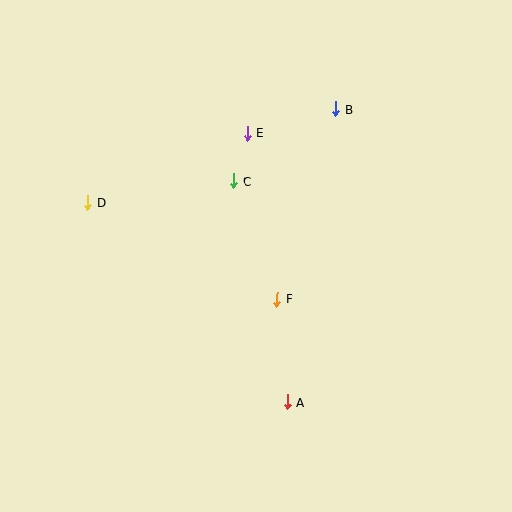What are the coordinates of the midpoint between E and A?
The midpoint between E and A is at (267, 267).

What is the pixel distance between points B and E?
The distance between B and E is 92 pixels.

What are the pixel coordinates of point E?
Point E is at (247, 133).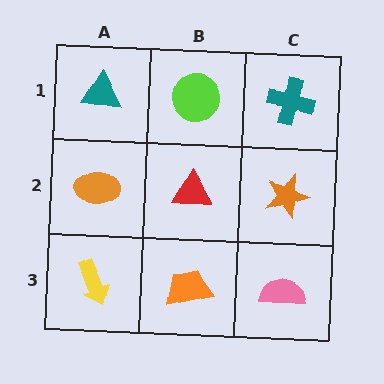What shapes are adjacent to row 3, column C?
An orange star (row 2, column C), an orange trapezoid (row 3, column B).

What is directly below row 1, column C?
An orange star.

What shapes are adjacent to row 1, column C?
An orange star (row 2, column C), a lime circle (row 1, column B).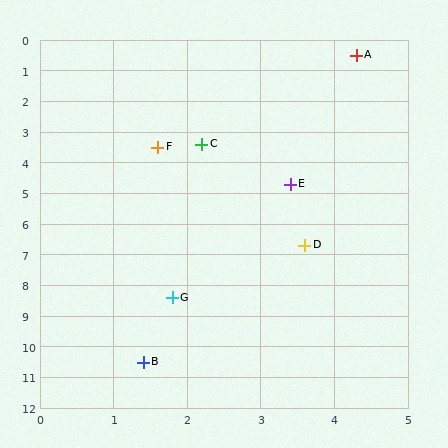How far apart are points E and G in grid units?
Points E and G are about 4.0 grid units apart.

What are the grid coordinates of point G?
Point G is at approximately (1.8, 8.4).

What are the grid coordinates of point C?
Point C is at approximately (2.2, 3.4).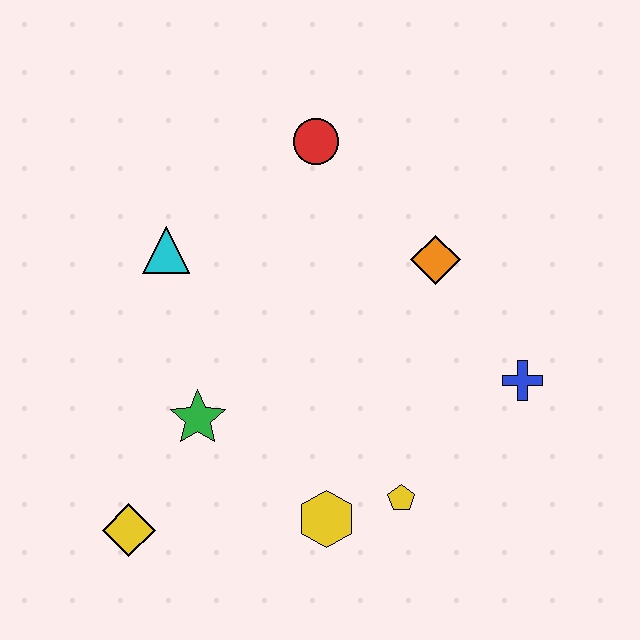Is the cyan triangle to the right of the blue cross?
No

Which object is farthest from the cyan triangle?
The blue cross is farthest from the cyan triangle.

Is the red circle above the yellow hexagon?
Yes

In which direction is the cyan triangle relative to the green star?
The cyan triangle is above the green star.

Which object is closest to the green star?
The yellow diamond is closest to the green star.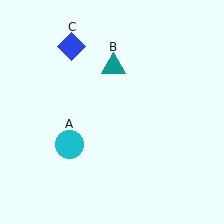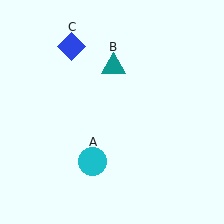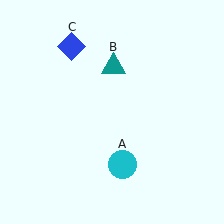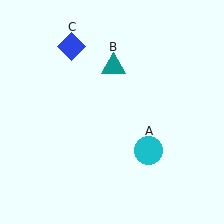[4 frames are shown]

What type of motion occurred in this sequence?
The cyan circle (object A) rotated counterclockwise around the center of the scene.